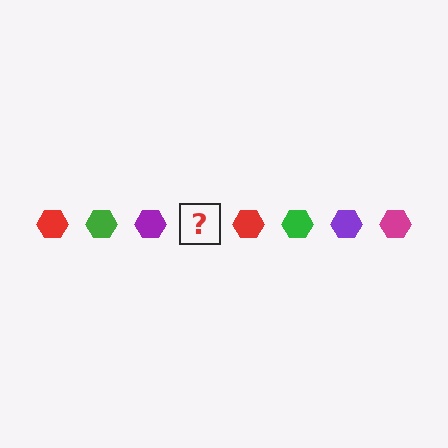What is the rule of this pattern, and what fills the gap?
The rule is that the pattern cycles through red, green, purple, magenta hexagons. The gap should be filled with a magenta hexagon.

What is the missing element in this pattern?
The missing element is a magenta hexagon.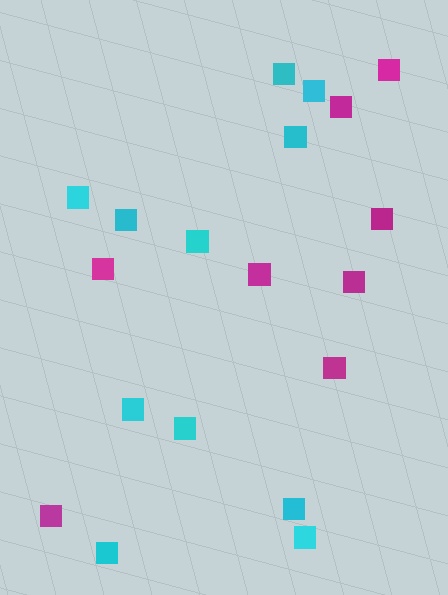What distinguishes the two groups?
There are 2 groups: one group of cyan squares (11) and one group of magenta squares (8).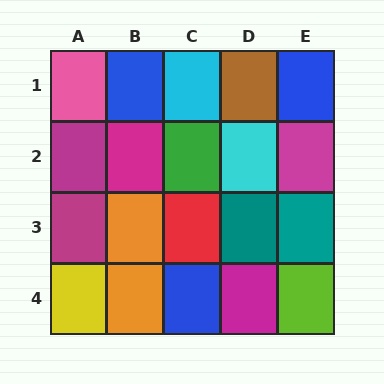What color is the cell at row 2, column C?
Green.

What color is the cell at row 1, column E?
Blue.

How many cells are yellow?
1 cell is yellow.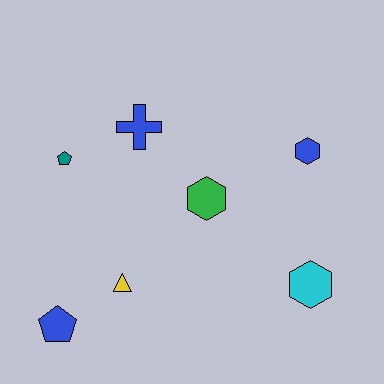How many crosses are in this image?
There is 1 cross.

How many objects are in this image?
There are 7 objects.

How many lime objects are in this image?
There are no lime objects.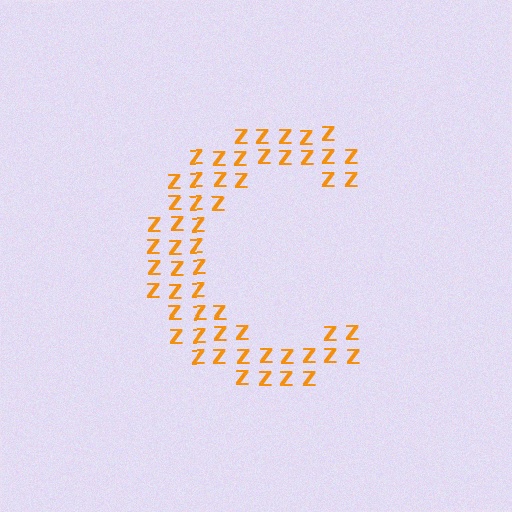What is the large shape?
The large shape is the letter C.